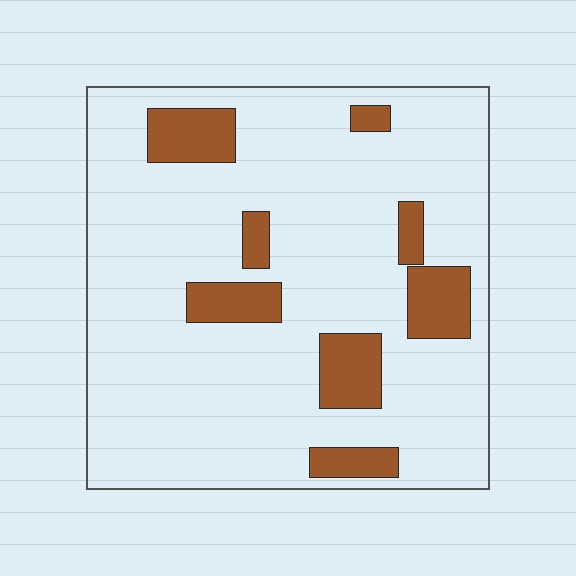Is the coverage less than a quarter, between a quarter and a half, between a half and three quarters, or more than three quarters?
Less than a quarter.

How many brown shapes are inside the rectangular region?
8.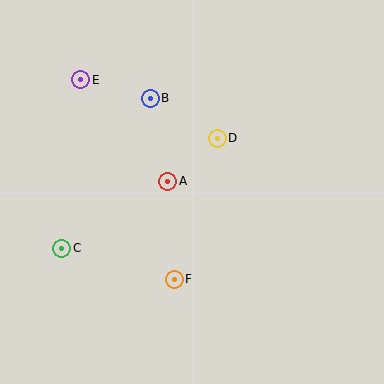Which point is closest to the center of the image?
Point A at (168, 181) is closest to the center.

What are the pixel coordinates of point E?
Point E is at (81, 80).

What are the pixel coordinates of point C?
Point C is at (62, 248).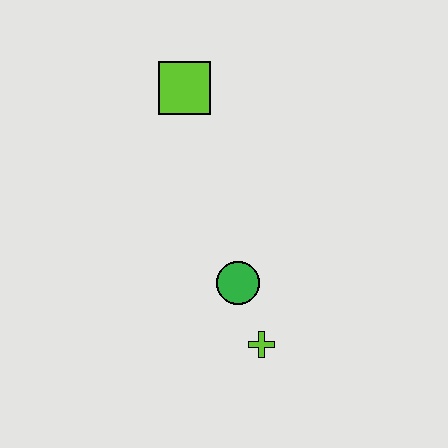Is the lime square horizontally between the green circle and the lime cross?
No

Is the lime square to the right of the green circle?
No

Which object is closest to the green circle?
The lime cross is closest to the green circle.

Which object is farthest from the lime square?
The lime cross is farthest from the lime square.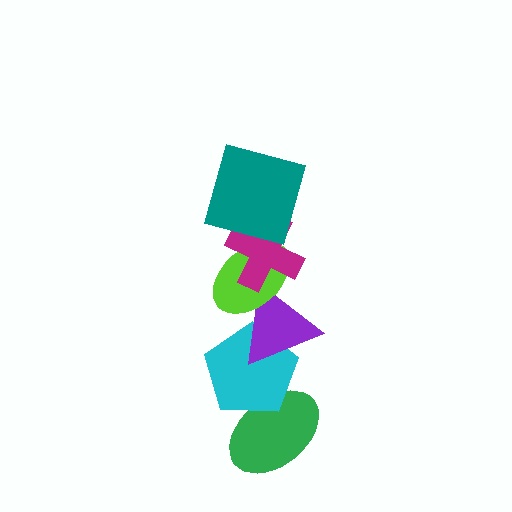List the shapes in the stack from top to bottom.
From top to bottom: the teal square, the magenta cross, the lime ellipse, the purple triangle, the cyan pentagon, the green ellipse.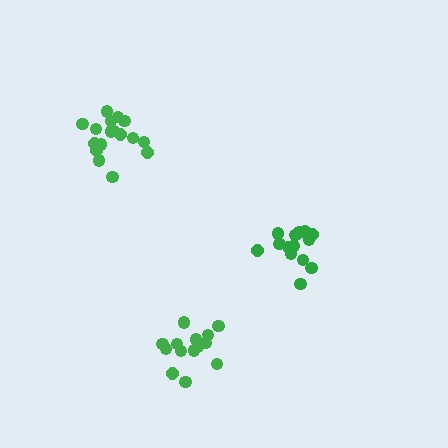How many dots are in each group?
Group 1: 17 dots, Group 2: 14 dots, Group 3: 15 dots (46 total).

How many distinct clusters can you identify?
There are 3 distinct clusters.